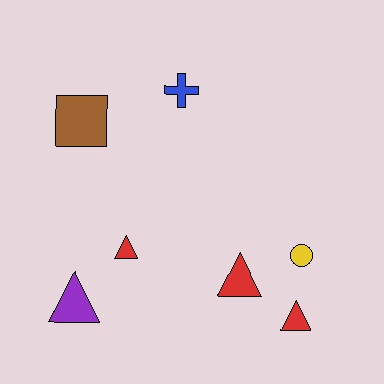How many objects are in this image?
There are 7 objects.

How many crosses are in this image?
There is 1 cross.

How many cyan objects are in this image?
There are no cyan objects.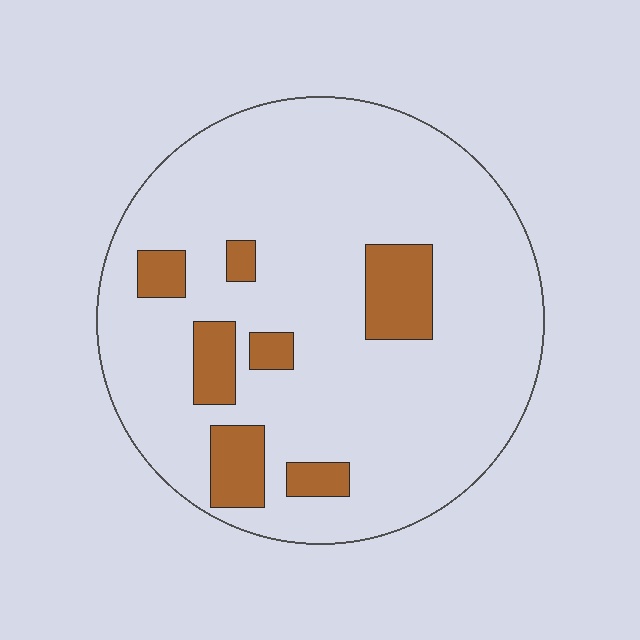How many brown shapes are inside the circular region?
7.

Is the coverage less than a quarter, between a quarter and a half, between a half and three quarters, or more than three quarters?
Less than a quarter.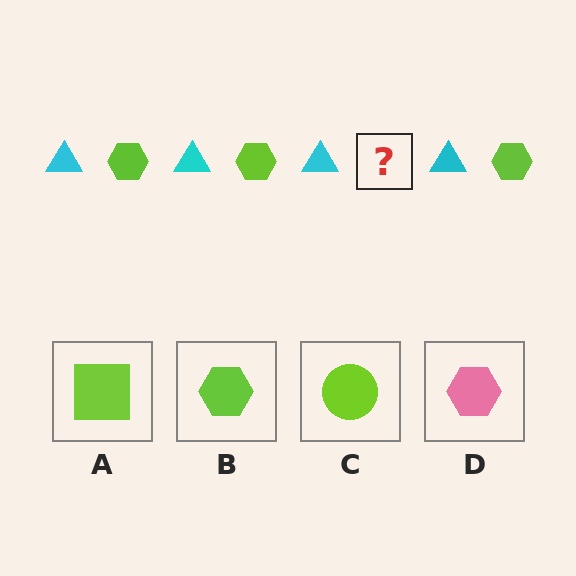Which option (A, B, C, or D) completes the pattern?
B.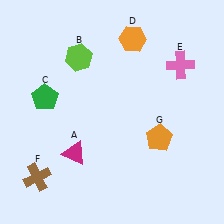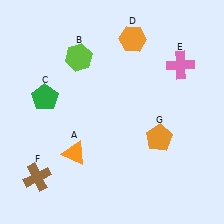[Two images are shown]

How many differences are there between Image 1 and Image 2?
There is 1 difference between the two images.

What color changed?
The triangle (A) changed from magenta in Image 1 to orange in Image 2.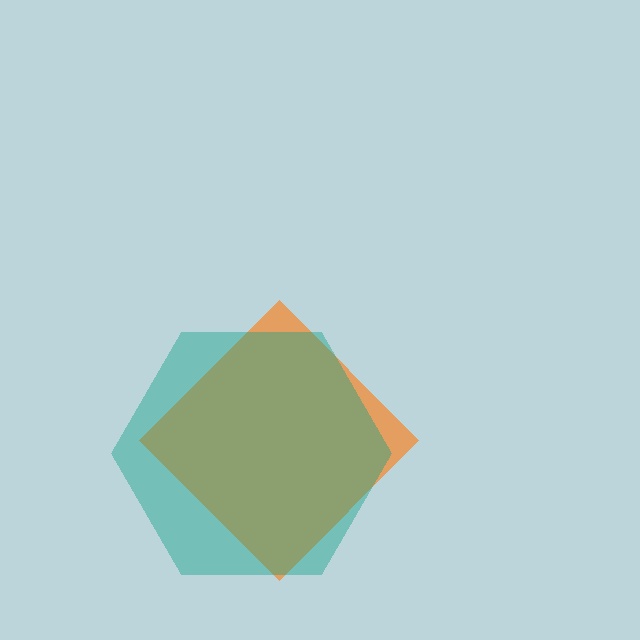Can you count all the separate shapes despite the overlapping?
Yes, there are 2 separate shapes.